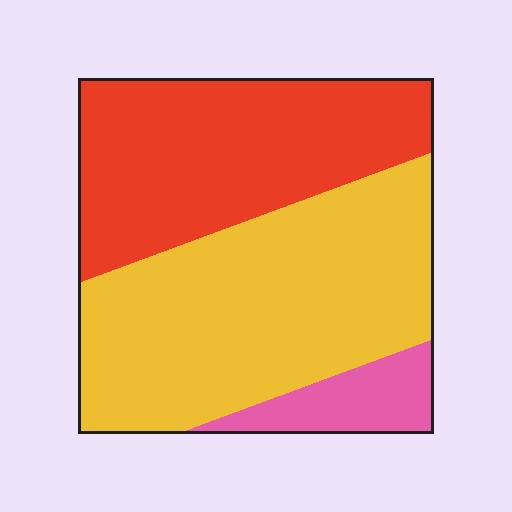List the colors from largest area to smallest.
From largest to smallest: yellow, red, pink.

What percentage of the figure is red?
Red takes up about two fifths (2/5) of the figure.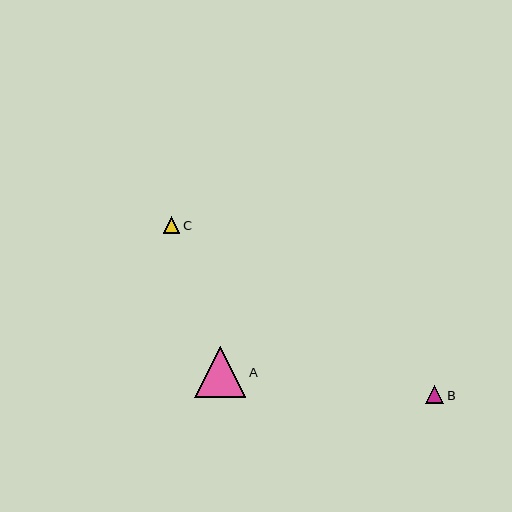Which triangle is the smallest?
Triangle C is the smallest with a size of approximately 16 pixels.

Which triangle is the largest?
Triangle A is the largest with a size of approximately 51 pixels.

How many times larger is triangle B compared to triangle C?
Triangle B is approximately 1.1 times the size of triangle C.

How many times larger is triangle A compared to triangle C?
Triangle A is approximately 3.1 times the size of triangle C.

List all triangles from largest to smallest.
From largest to smallest: A, B, C.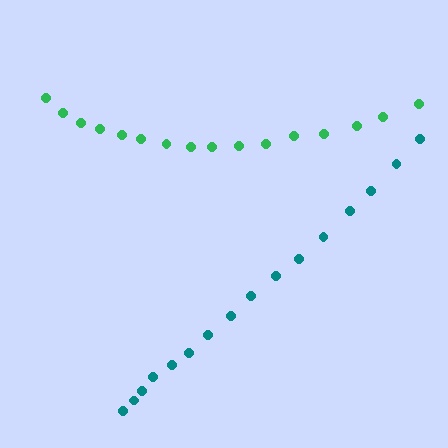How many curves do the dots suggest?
There are 2 distinct paths.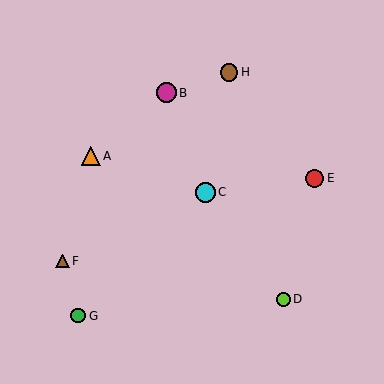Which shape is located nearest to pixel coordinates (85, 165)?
The orange triangle (labeled A) at (91, 156) is nearest to that location.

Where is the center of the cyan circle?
The center of the cyan circle is at (206, 192).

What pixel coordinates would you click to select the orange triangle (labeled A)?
Click at (91, 156) to select the orange triangle A.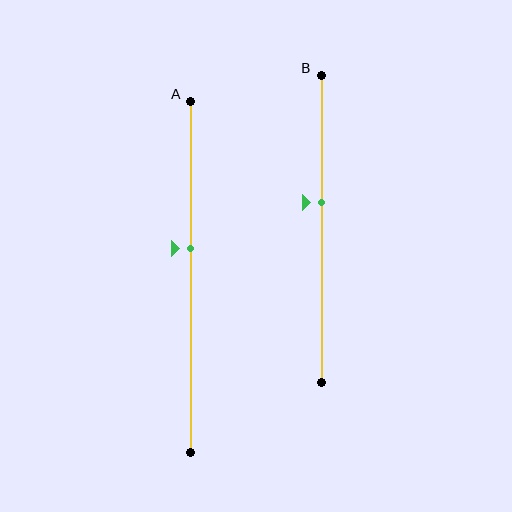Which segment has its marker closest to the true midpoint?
Segment A has its marker closest to the true midpoint.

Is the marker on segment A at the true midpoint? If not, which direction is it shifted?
No, the marker on segment A is shifted upward by about 8% of the segment length.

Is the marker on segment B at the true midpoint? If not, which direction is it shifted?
No, the marker on segment B is shifted upward by about 9% of the segment length.